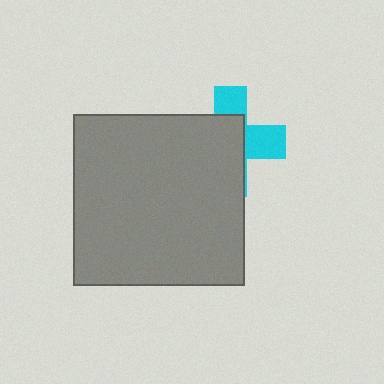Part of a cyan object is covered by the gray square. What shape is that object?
It is a cross.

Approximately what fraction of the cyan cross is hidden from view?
Roughly 62% of the cyan cross is hidden behind the gray square.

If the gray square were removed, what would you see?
You would see the complete cyan cross.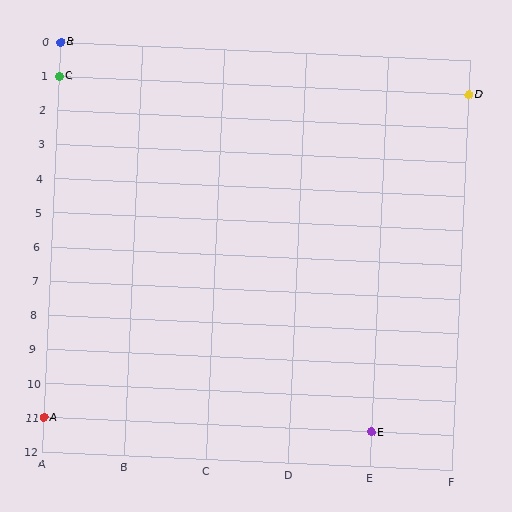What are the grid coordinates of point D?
Point D is at grid coordinates (F, 1).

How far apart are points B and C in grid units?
Points B and C are 1 row apart.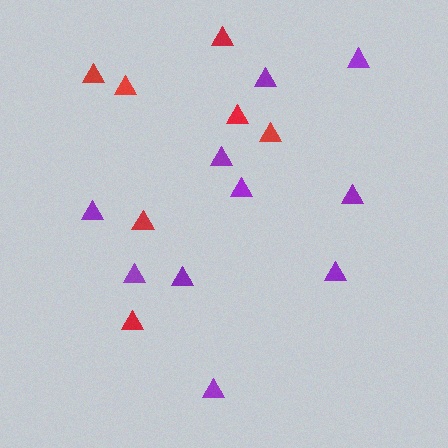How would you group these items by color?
There are 2 groups: one group of red triangles (7) and one group of purple triangles (10).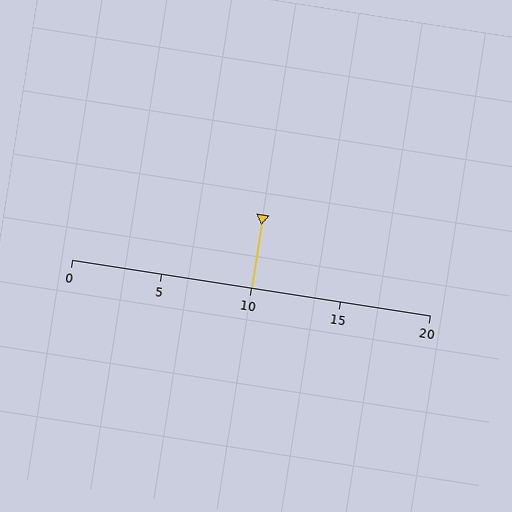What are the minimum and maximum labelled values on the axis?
The axis runs from 0 to 20.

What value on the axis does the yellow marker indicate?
The marker indicates approximately 10.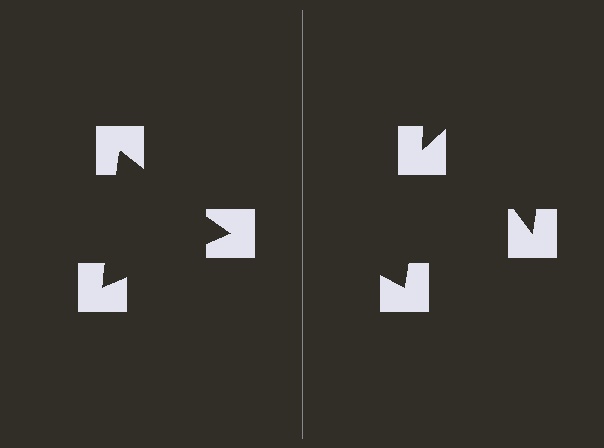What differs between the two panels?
The notched squares are positioned identically on both sides; only the wedge orientations differ. On the left they align to a triangle; on the right they are misaligned.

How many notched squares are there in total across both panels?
6 — 3 on each side.